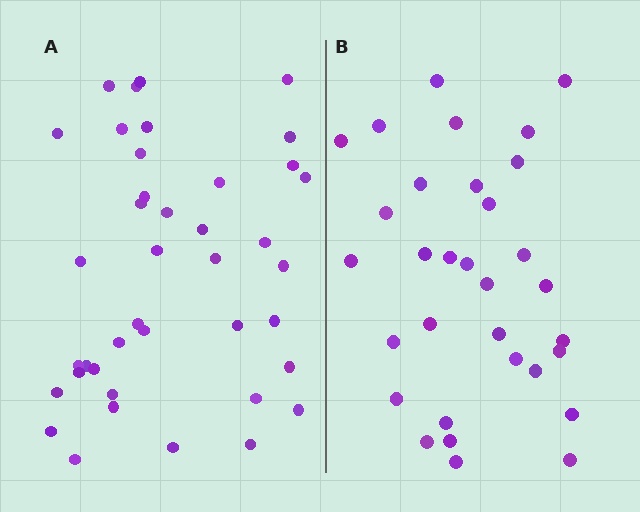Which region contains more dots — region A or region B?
Region A (the left region) has more dots.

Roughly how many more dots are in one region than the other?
Region A has roughly 8 or so more dots than region B.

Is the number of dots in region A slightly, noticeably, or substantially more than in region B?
Region A has noticeably more, but not dramatically so. The ratio is roughly 1.2 to 1.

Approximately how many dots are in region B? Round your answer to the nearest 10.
About 30 dots. (The exact count is 32, which rounds to 30.)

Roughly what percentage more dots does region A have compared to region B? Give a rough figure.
About 25% more.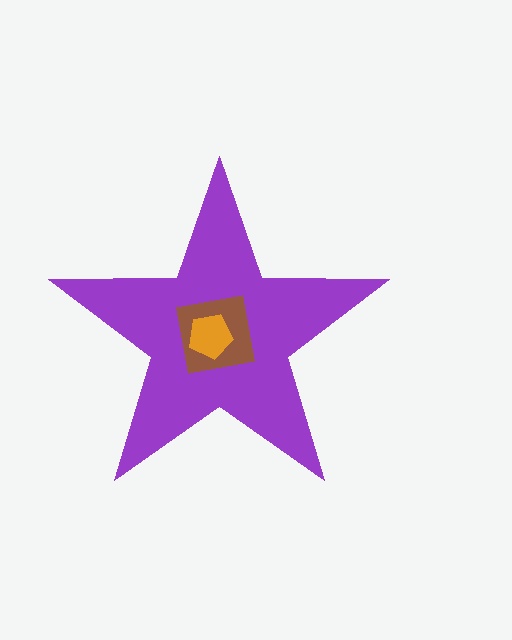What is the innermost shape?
The orange pentagon.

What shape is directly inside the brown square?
The orange pentagon.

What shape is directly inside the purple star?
The brown square.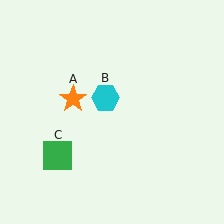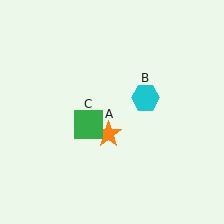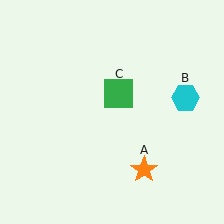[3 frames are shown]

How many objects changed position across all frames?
3 objects changed position: orange star (object A), cyan hexagon (object B), green square (object C).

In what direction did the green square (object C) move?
The green square (object C) moved up and to the right.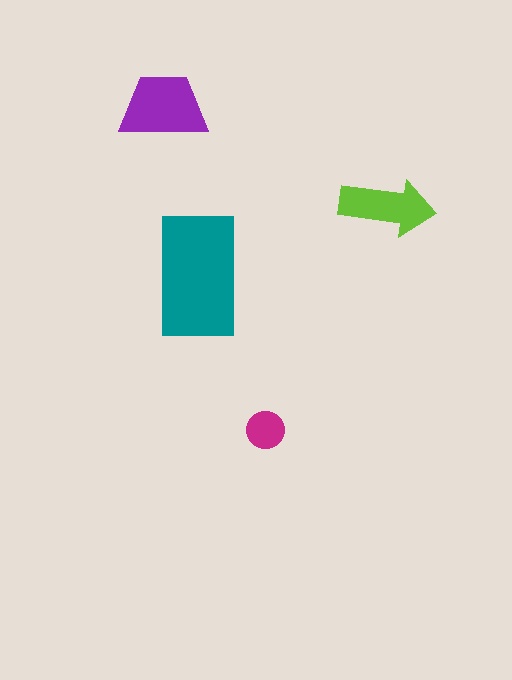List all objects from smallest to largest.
The magenta circle, the lime arrow, the purple trapezoid, the teal rectangle.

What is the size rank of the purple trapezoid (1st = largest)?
2nd.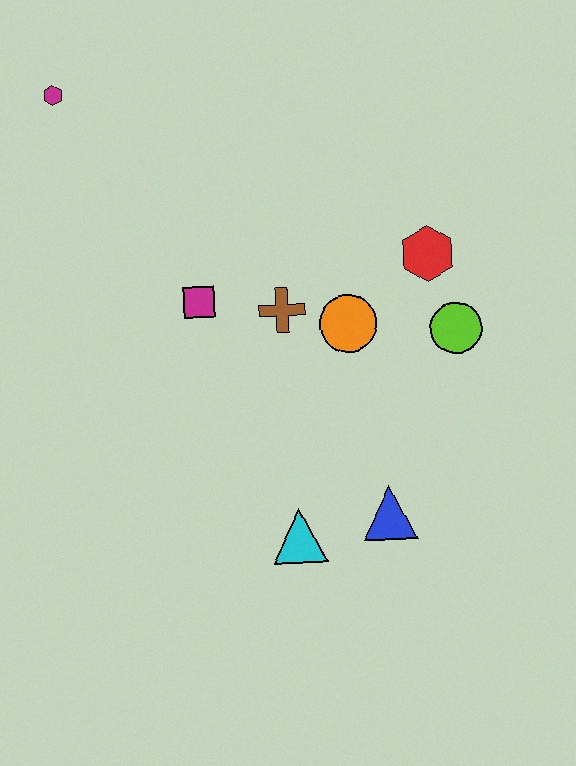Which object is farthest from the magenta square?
The blue triangle is farthest from the magenta square.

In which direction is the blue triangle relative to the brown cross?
The blue triangle is below the brown cross.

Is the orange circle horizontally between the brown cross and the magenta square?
No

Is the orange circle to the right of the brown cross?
Yes